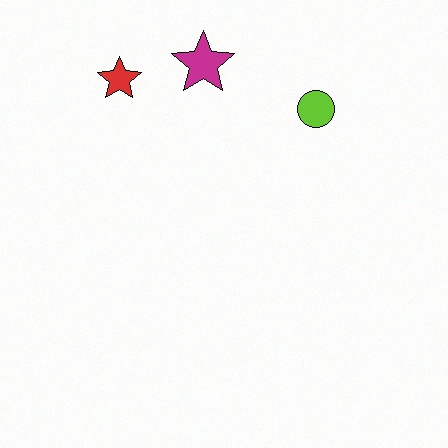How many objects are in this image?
There are 3 objects.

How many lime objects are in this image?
There is 1 lime object.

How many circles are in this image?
There is 1 circle.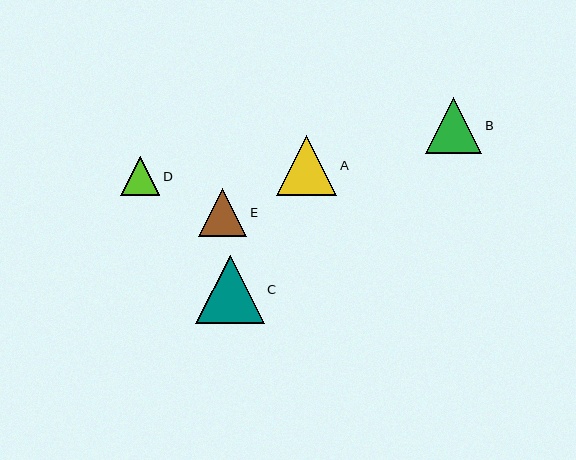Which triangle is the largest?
Triangle C is the largest with a size of approximately 68 pixels.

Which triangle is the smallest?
Triangle D is the smallest with a size of approximately 39 pixels.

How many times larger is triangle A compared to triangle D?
Triangle A is approximately 1.5 times the size of triangle D.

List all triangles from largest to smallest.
From largest to smallest: C, A, B, E, D.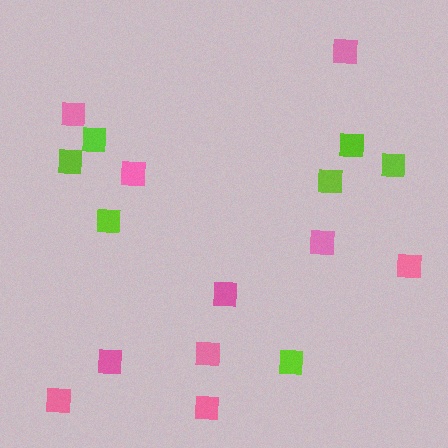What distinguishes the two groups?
There are 2 groups: one group of pink squares (10) and one group of lime squares (7).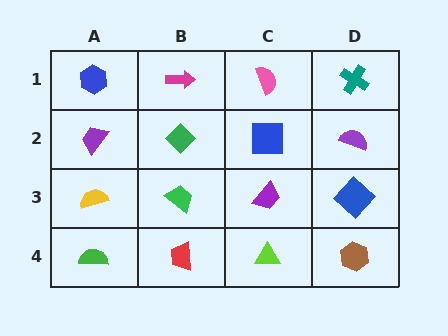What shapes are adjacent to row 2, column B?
A magenta arrow (row 1, column B), a green trapezoid (row 3, column B), a purple trapezoid (row 2, column A), a blue square (row 2, column C).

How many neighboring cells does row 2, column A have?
3.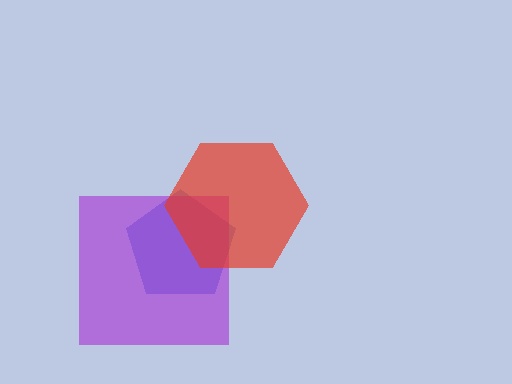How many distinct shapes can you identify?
There are 3 distinct shapes: a blue pentagon, a purple square, a red hexagon.